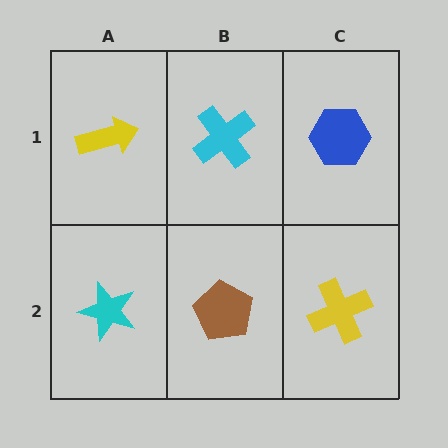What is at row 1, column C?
A blue hexagon.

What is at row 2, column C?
A yellow cross.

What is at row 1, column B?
A cyan cross.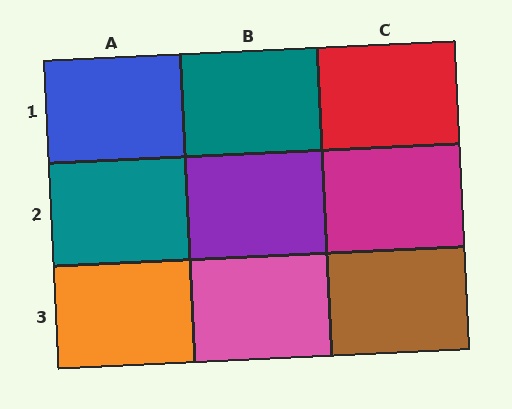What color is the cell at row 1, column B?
Teal.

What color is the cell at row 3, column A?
Orange.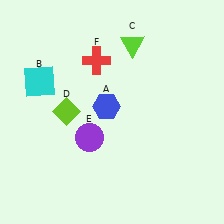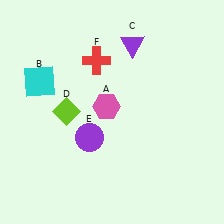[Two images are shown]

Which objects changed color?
A changed from blue to pink. C changed from lime to purple.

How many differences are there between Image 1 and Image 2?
There are 2 differences between the two images.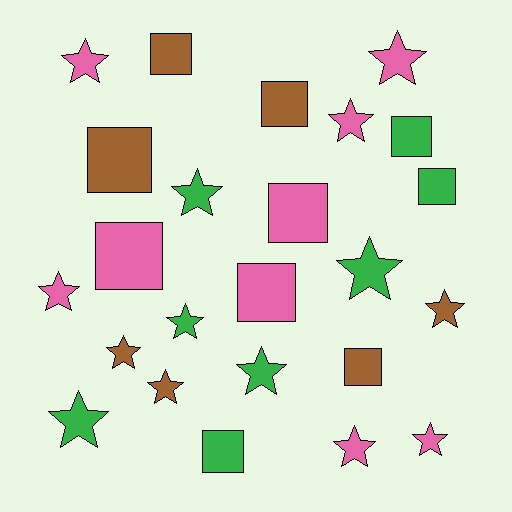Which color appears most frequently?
Pink, with 9 objects.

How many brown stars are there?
There are 3 brown stars.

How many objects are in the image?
There are 24 objects.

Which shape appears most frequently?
Star, with 14 objects.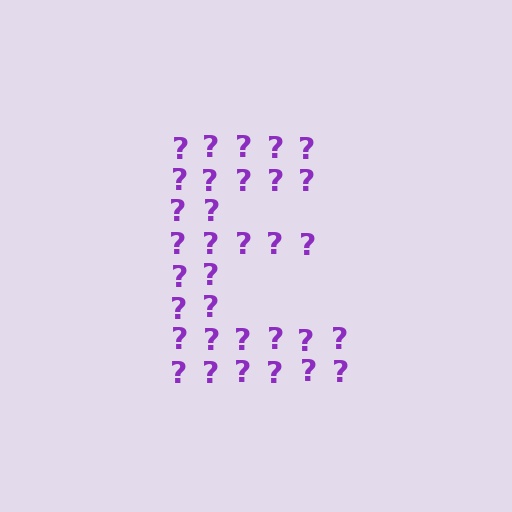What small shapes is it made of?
It is made of small question marks.